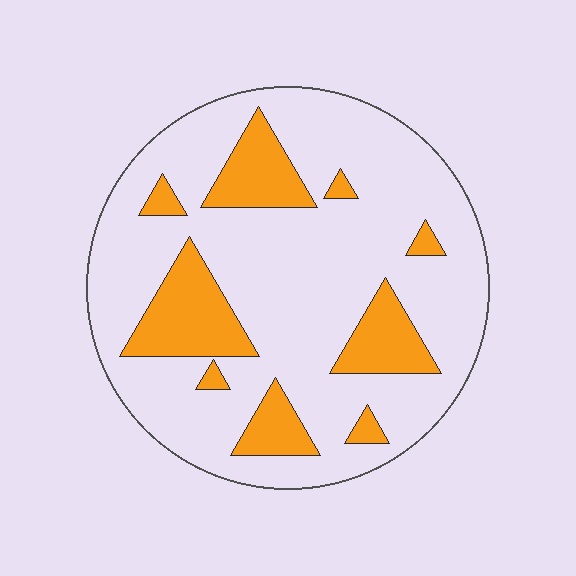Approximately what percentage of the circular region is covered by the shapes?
Approximately 20%.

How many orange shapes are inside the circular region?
9.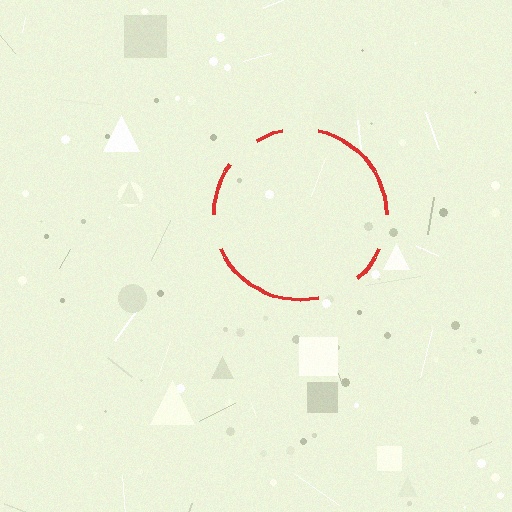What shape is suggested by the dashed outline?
The dashed outline suggests a circle.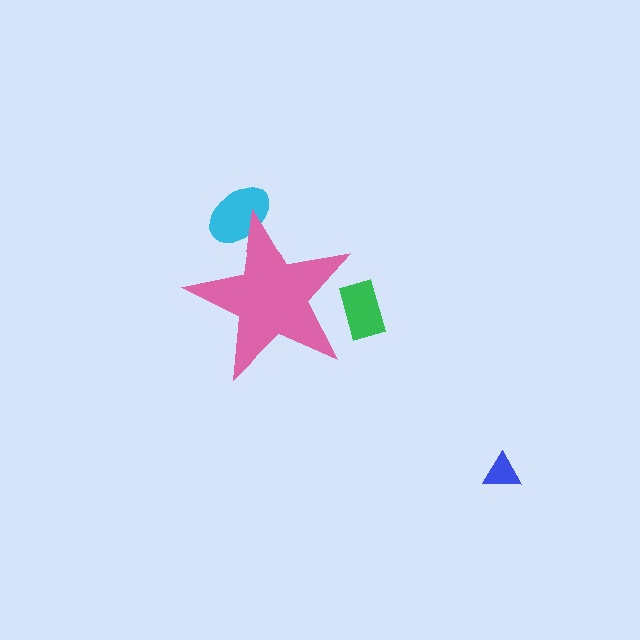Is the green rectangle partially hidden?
Yes, the green rectangle is partially hidden behind the pink star.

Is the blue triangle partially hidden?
No, the blue triangle is fully visible.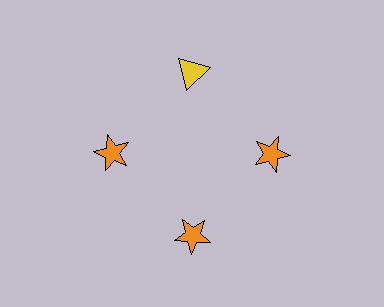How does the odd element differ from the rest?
It differs in both color (yellow instead of orange) and shape (triangle instead of star).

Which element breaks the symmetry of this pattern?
The yellow triangle at roughly the 12 o'clock position breaks the symmetry. All other shapes are orange stars.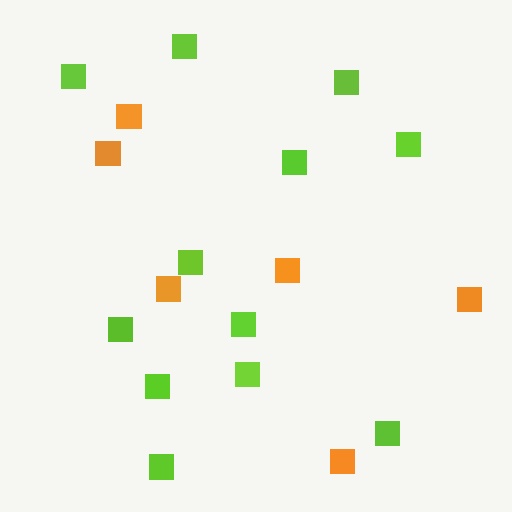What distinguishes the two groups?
There are 2 groups: one group of orange squares (6) and one group of lime squares (12).